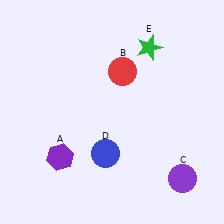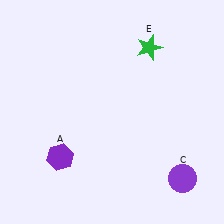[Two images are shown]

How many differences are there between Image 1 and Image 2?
There are 2 differences between the two images.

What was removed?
The red circle (B), the blue circle (D) were removed in Image 2.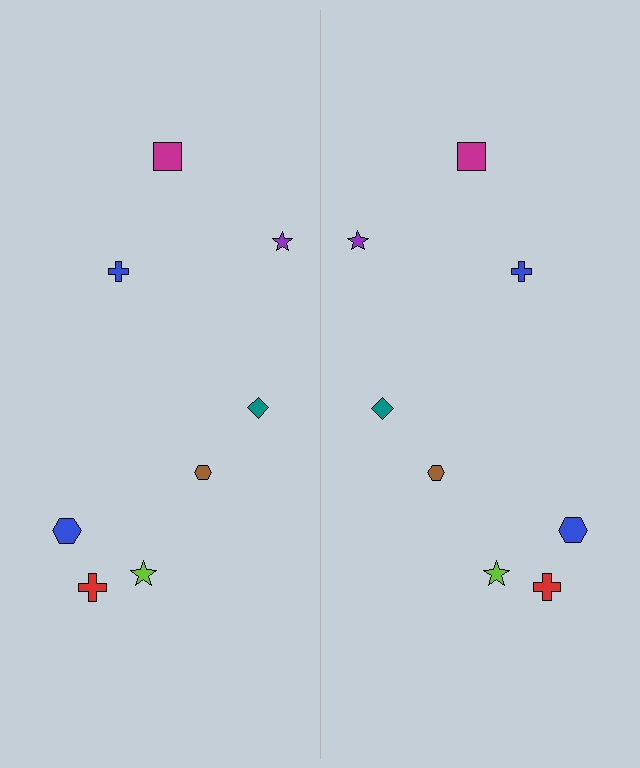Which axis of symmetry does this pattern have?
The pattern has a vertical axis of symmetry running through the center of the image.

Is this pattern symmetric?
Yes, this pattern has bilateral (reflection) symmetry.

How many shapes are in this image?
There are 16 shapes in this image.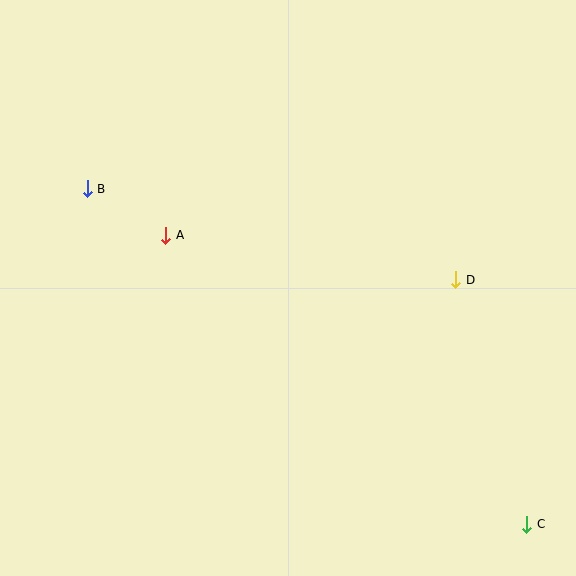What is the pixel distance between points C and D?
The distance between C and D is 255 pixels.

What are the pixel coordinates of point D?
Point D is at (456, 280).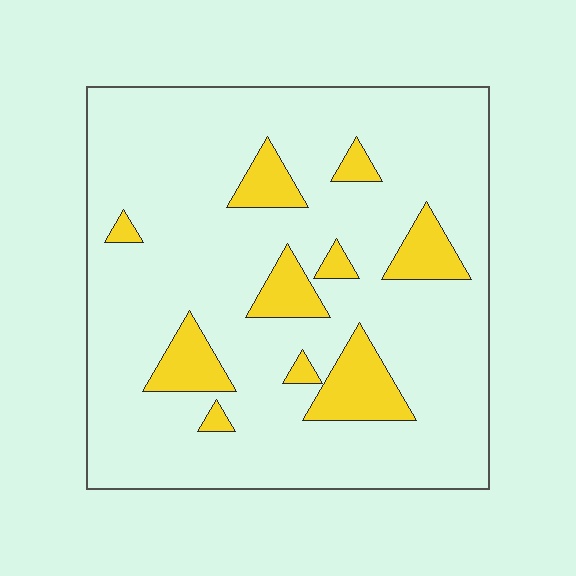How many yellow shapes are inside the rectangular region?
10.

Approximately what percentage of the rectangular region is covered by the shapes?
Approximately 15%.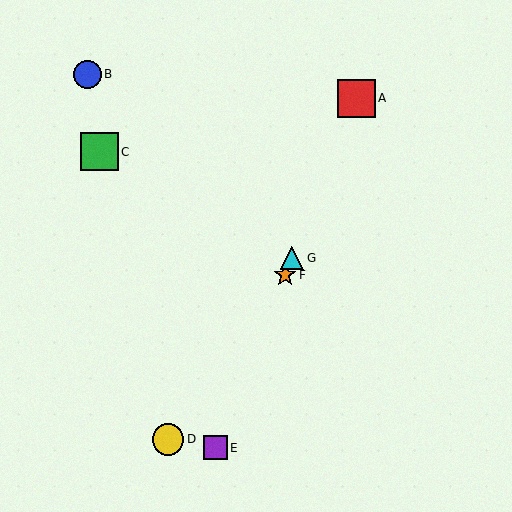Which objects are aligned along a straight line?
Objects A, E, F, G are aligned along a straight line.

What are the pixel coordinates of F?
Object F is at (285, 275).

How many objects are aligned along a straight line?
4 objects (A, E, F, G) are aligned along a straight line.